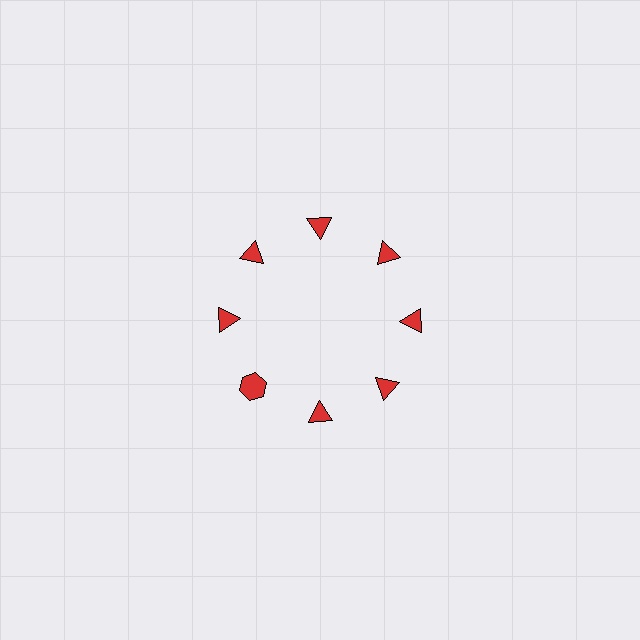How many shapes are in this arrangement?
There are 8 shapes arranged in a ring pattern.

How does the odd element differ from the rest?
It has a different shape: hexagon instead of triangle.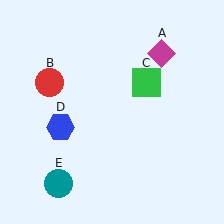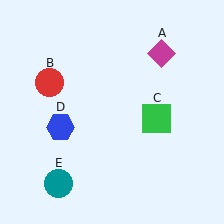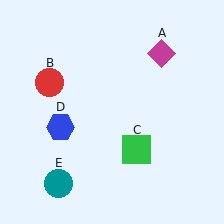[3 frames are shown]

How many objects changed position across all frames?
1 object changed position: green square (object C).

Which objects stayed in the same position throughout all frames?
Magenta diamond (object A) and red circle (object B) and blue hexagon (object D) and teal circle (object E) remained stationary.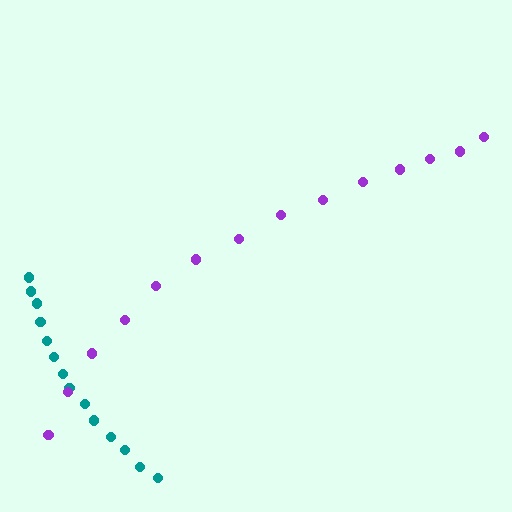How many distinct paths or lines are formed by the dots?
There are 2 distinct paths.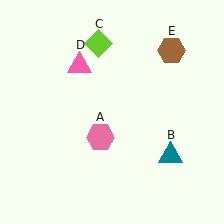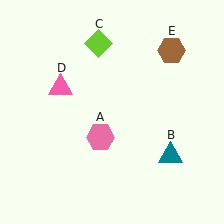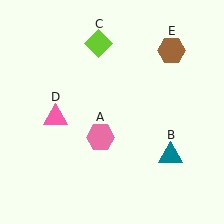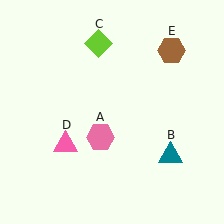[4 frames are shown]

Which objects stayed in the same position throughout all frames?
Pink hexagon (object A) and teal triangle (object B) and lime diamond (object C) and brown hexagon (object E) remained stationary.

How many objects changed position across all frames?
1 object changed position: pink triangle (object D).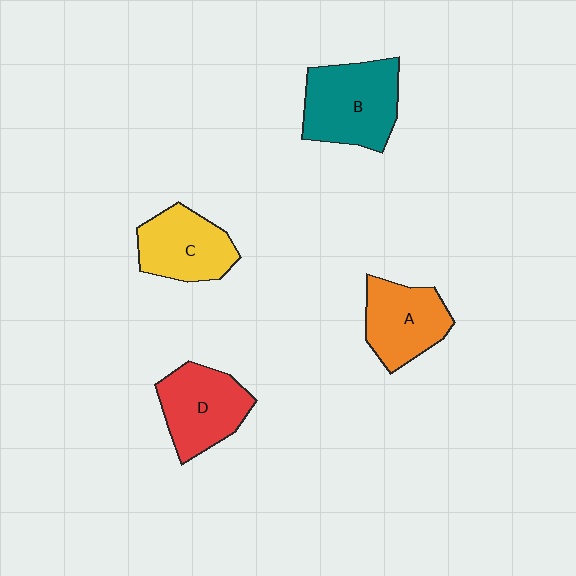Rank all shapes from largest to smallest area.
From largest to smallest: B (teal), D (red), A (orange), C (yellow).